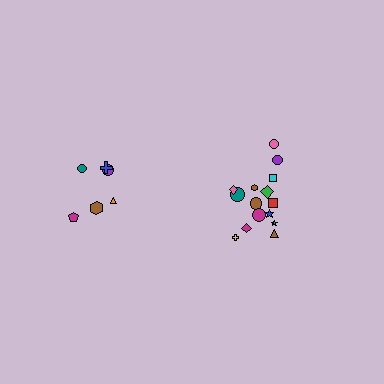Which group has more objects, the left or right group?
The right group.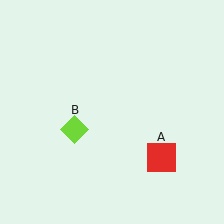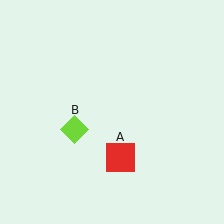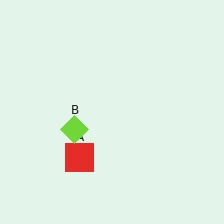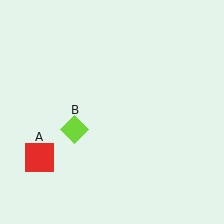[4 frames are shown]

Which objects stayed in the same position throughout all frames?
Lime diamond (object B) remained stationary.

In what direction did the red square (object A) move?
The red square (object A) moved left.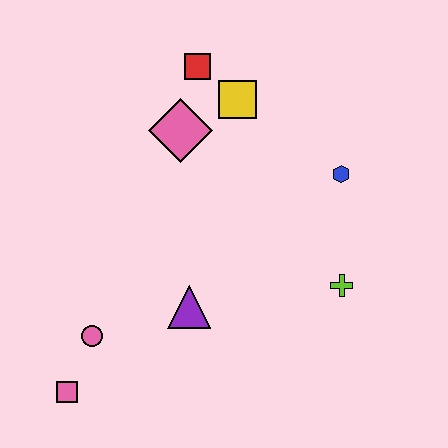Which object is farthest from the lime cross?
The pink square is farthest from the lime cross.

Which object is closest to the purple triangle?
The pink circle is closest to the purple triangle.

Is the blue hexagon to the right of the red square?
Yes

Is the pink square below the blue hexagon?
Yes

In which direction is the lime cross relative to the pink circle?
The lime cross is to the right of the pink circle.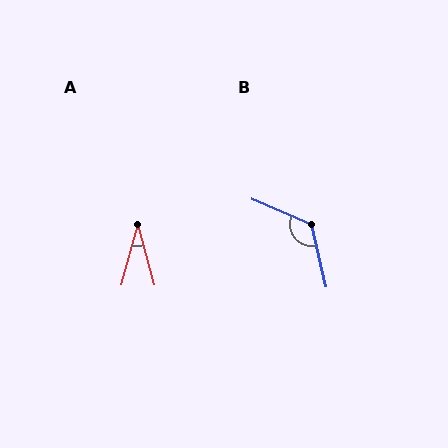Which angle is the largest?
B, at approximately 127 degrees.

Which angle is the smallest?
A, at approximately 31 degrees.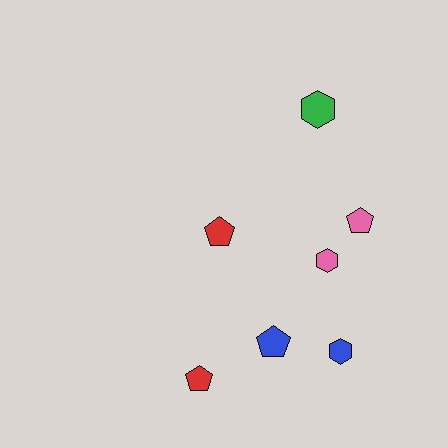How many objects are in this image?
There are 7 objects.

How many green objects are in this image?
There is 1 green object.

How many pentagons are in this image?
There are 4 pentagons.